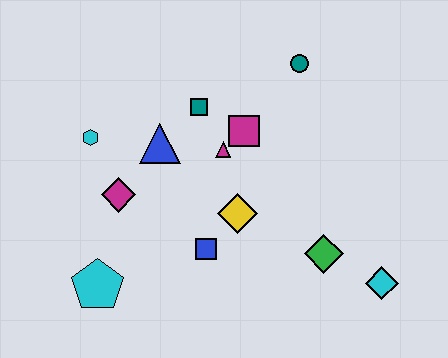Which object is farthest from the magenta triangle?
The cyan diamond is farthest from the magenta triangle.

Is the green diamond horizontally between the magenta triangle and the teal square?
No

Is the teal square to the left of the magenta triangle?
Yes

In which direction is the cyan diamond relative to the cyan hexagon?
The cyan diamond is to the right of the cyan hexagon.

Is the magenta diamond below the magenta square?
Yes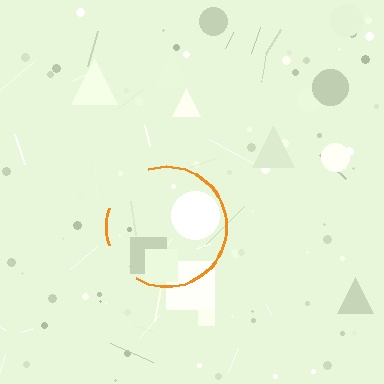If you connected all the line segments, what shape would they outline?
They would outline a circle.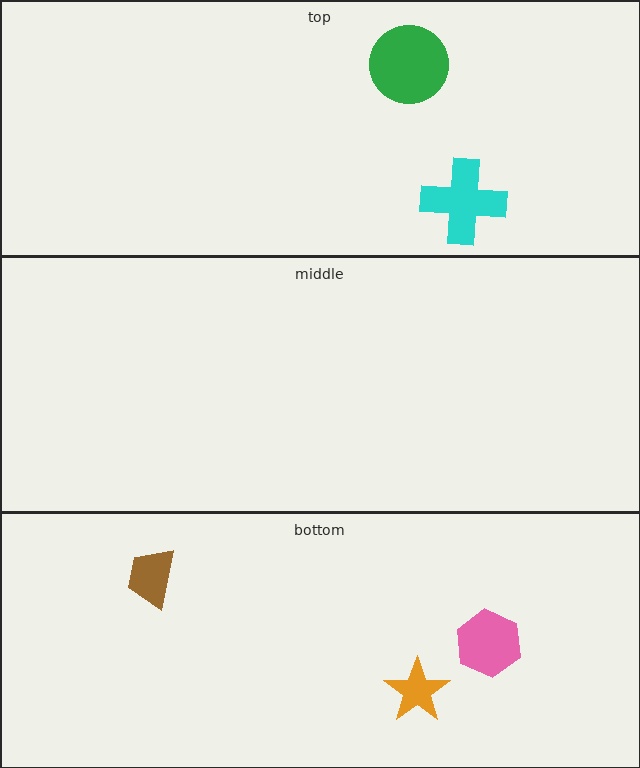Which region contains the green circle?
The top region.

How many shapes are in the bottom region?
3.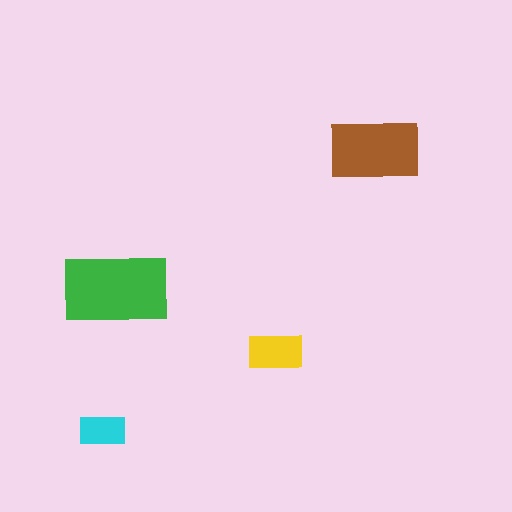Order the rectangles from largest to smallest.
the green one, the brown one, the yellow one, the cyan one.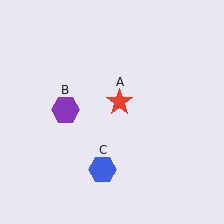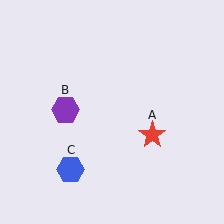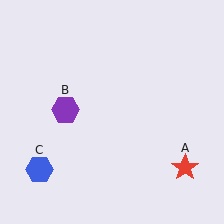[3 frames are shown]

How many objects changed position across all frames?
2 objects changed position: red star (object A), blue hexagon (object C).